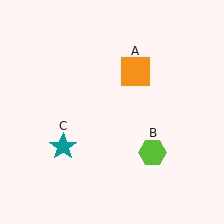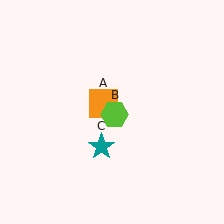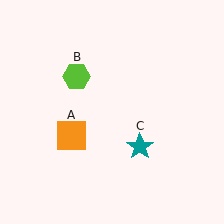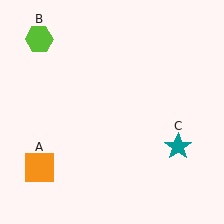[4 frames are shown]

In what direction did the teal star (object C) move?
The teal star (object C) moved right.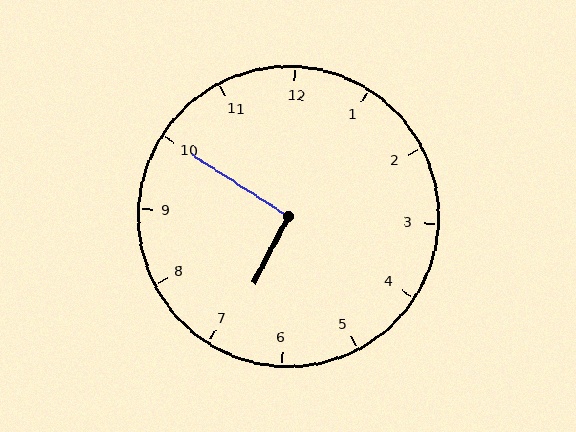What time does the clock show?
6:50.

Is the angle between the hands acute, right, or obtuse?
It is right.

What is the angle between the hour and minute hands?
Approximately 95 degrees.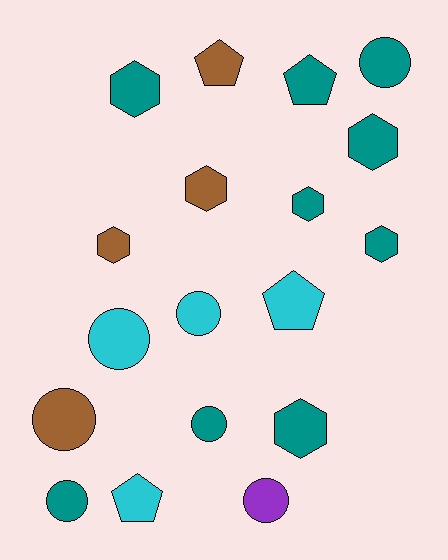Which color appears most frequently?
Teal, with 9 objects.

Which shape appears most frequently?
Circle, with 7 objects.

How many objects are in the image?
There are 18 objects.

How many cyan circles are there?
There are 2 cyan circles.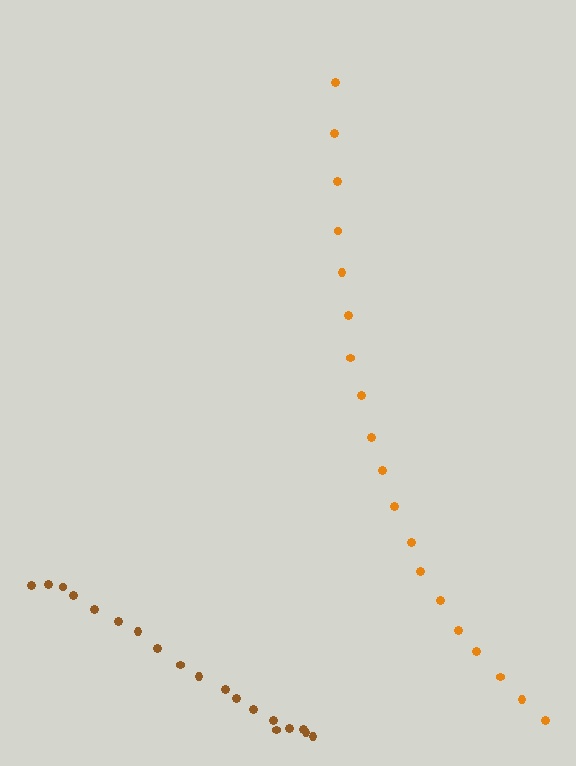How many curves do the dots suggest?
There are 2 distinct paths.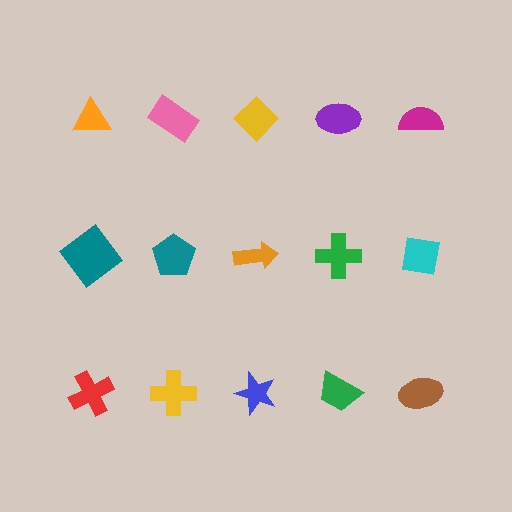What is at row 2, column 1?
A teal diamond.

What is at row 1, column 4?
A purple ellipse.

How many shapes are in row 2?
5 shapes.